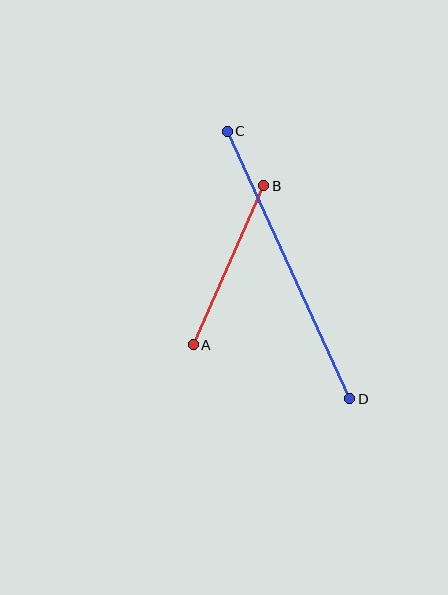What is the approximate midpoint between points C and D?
The midpoint is at approximately (289, 265) pixels.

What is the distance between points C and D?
The distance is approximately 294 pixels.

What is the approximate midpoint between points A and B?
The midpoint is at approximately (229, 265) pixels.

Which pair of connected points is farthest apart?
Points C and D are farthest apart.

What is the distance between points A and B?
The distance is approximately 174 pixels.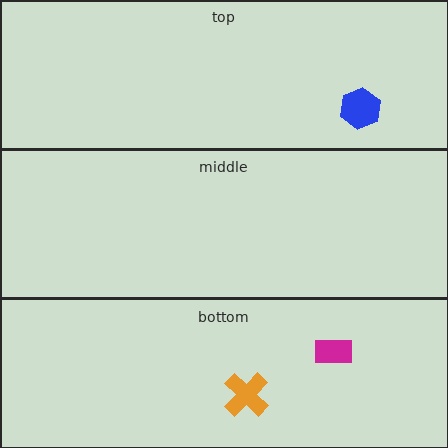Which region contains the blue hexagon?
The top region.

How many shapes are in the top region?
1.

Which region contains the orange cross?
The bottom region.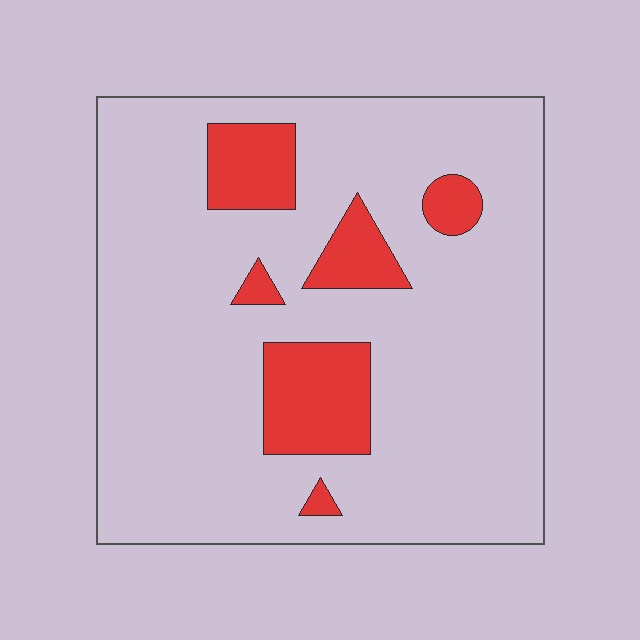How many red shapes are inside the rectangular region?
6.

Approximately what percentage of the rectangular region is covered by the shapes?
Approximately 15%.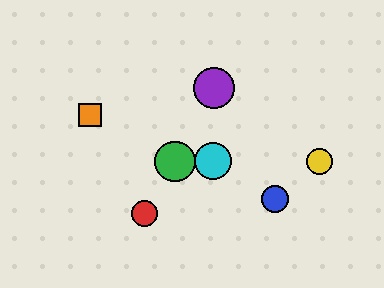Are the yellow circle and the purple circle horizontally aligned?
No, the yellow circle is at y≈161 and the purple circle is at y≈88.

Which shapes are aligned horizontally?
The green circle, the yellow circle, the cyan circle are aligned horizontally.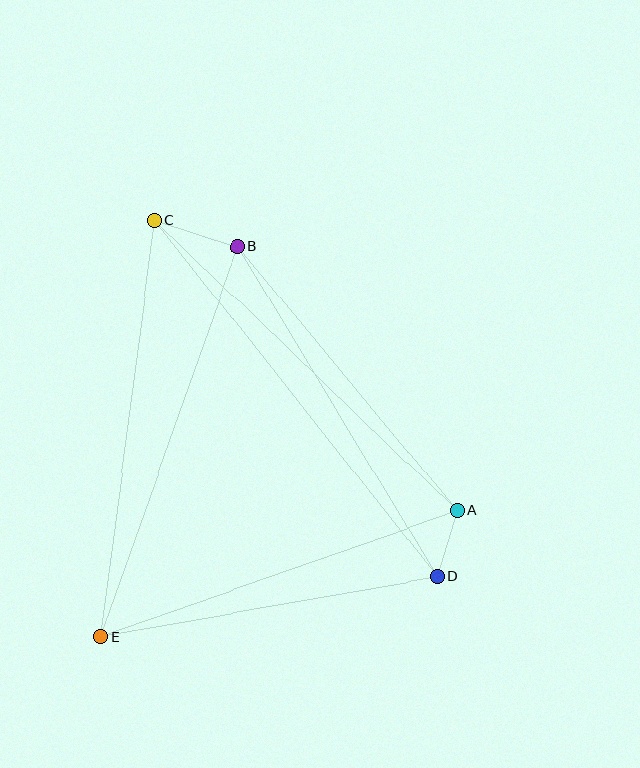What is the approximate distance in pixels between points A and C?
The distance between A and C is approximately 419 pixels.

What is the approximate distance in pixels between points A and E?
The distance between A and E is approximately 378 pixels.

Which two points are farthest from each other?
Points C and D are farthest from each other.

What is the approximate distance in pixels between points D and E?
The distance between D and E is approximately 342 pixels.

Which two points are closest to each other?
Points A and D are closest to each other.